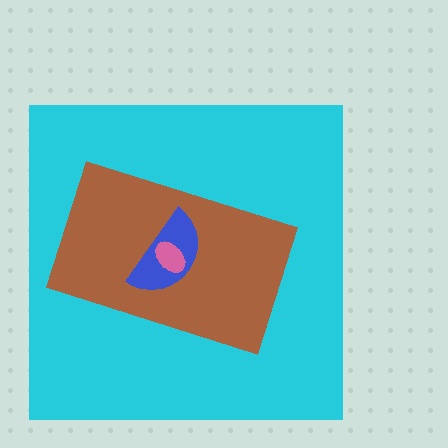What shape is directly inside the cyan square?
The brown rectangle.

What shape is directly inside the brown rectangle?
The blue semicircle.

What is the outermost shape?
The cyan square.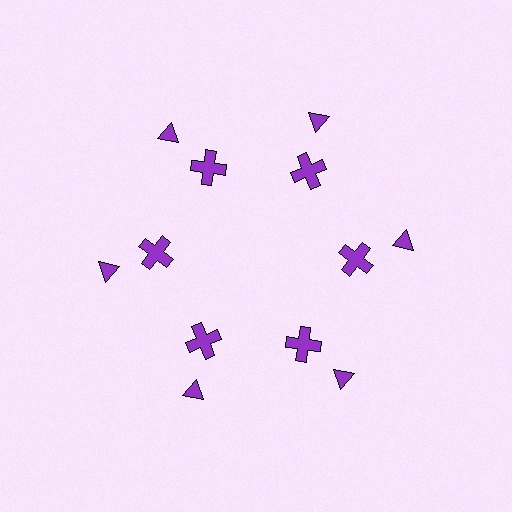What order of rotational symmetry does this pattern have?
This pattern has 6-fold rotational symmetry.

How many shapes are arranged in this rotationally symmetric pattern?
There are 12 shapes, arranged in 6 groups of 2.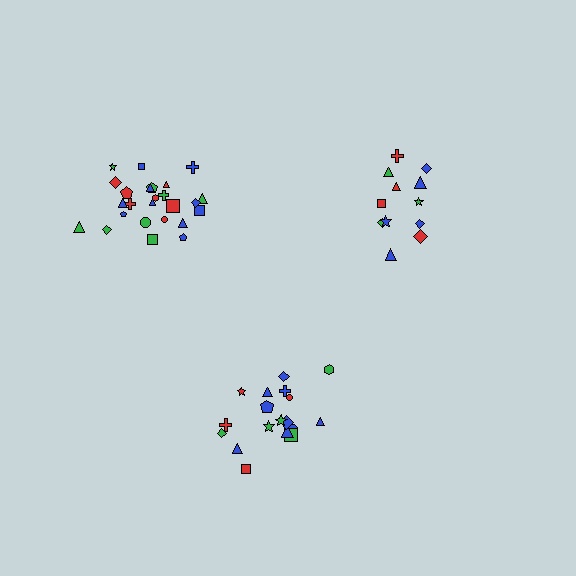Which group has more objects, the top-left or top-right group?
The top-left group.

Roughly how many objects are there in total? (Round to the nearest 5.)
Roughly 55 objects in total.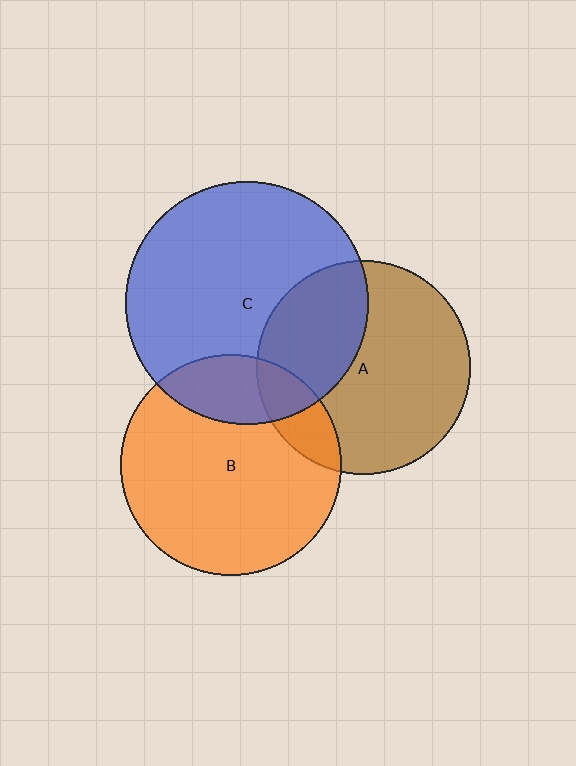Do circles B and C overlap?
Yes.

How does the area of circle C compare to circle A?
Approximately 1.3 times.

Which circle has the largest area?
Circle C (blue).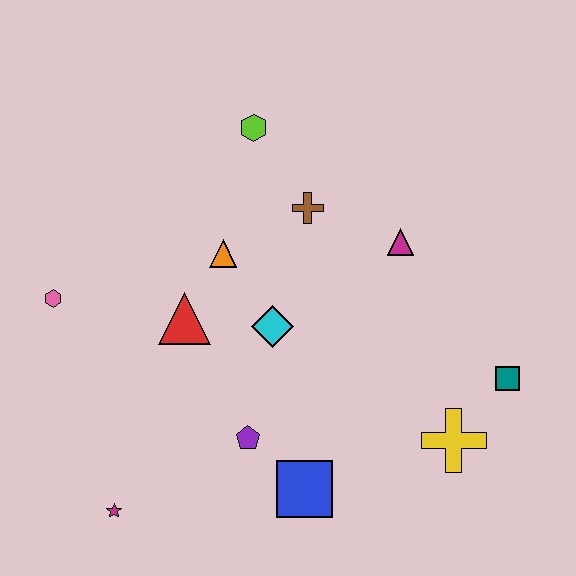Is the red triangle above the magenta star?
Yes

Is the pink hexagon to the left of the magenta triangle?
Yes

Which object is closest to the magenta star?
The purple pentagon is closest to the magenta star.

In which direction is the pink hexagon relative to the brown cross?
The pink hexagon is to the left of the brown cross.